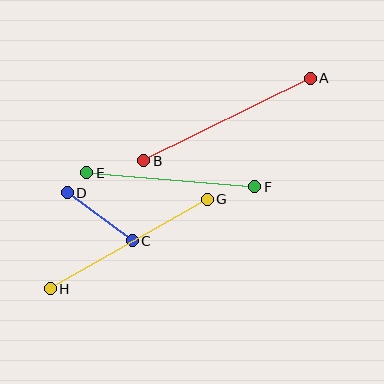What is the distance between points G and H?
The distance is approximately 180 pixels.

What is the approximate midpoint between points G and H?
The midpoint is at approximately (129, 244) pixels.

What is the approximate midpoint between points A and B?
The midpoint is at approximately (227, 120) pixels.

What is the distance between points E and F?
The distance is approximately 168 pixels.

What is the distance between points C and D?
The distance is approximately 80 pixels.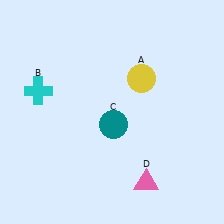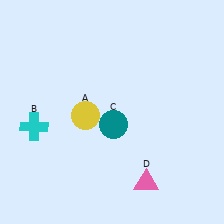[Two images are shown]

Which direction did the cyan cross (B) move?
The cyan cross (B) moved down.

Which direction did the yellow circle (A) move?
The yellow circle (A) moved left.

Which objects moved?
The objects that moved are: the yellow circle (A), the cyan cross (B).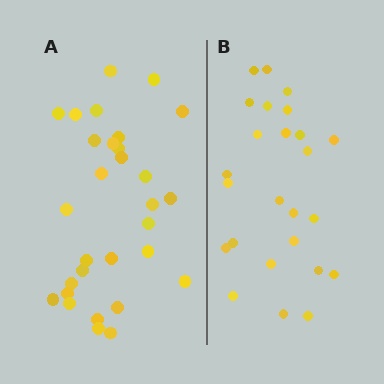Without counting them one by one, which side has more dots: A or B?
Region A (the left region) has more dots.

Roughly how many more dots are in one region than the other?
Region A has about 5 more dots than region B.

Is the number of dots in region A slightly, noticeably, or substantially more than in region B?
Region A has only slightly more — the two regions are fairly close. The ratio is roughly 1.2 to 1.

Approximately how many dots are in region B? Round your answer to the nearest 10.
About 20 dots. (The exact count is 25, which rounds to 20.)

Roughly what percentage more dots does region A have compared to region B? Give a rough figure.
About 20% more.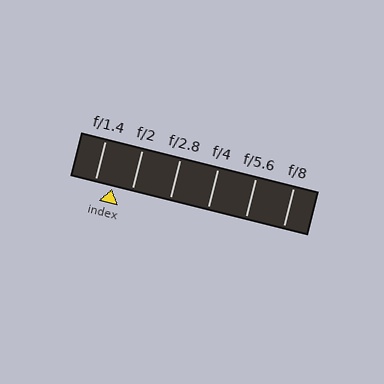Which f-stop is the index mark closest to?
The index mark is closest to f/1.4.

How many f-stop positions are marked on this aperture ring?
There are 6 f-stop positions marked.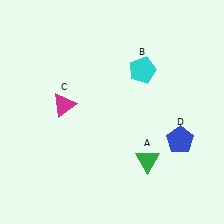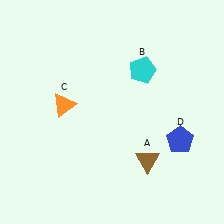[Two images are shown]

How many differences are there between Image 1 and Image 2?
There are 2 differences between the two images.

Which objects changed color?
A changed from green to brown. C changed from magenta to orange.